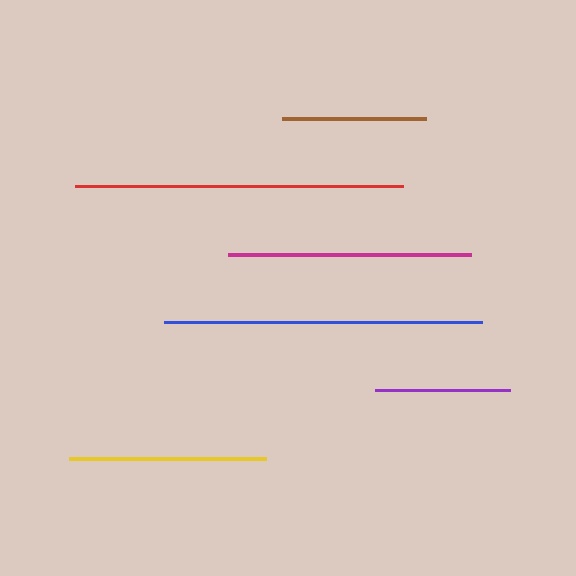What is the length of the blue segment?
The blue segment is approximately 318 pixels long.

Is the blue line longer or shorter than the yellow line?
The blue line is longer than the yellow line.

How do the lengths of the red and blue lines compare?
The red and blue lines are approximately the same length.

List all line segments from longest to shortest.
From longest to shortest: red, blue, magenta, yellow, brown, purple.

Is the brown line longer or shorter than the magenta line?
The magenta line is longer than the brown line.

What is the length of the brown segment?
The brown segment is approximately 145 pixels long.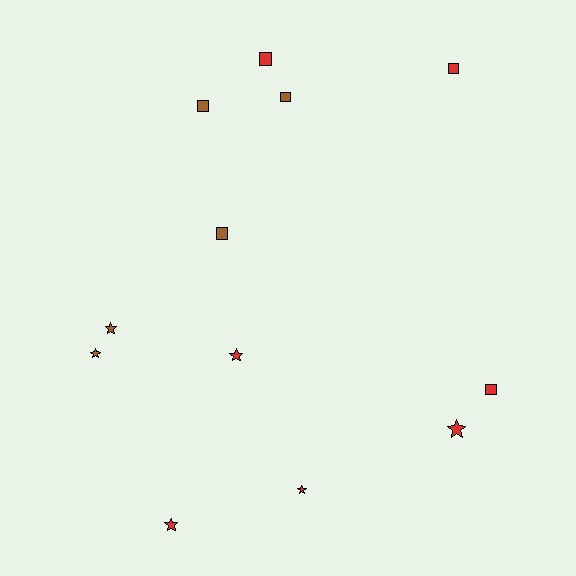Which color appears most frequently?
Red, with 7 objects.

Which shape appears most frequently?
Square, with 6 objects.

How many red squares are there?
There are 3 red squares.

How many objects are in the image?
There are 12 objects.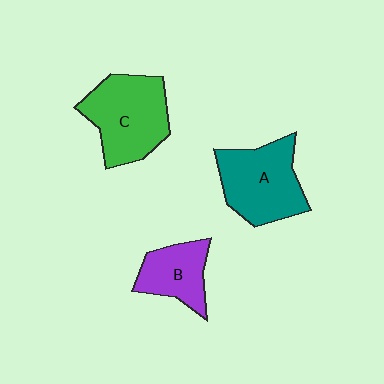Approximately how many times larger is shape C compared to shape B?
Approximately 1.6 times.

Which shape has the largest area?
Shape C (green).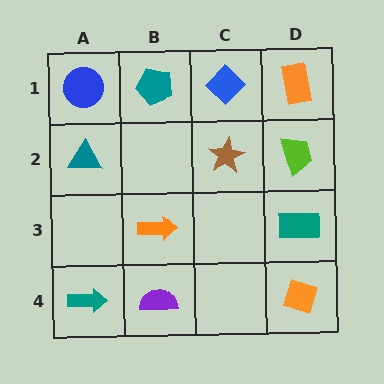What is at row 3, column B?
An orange arrow.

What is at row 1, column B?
A teal pentagon.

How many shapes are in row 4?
3 shapes.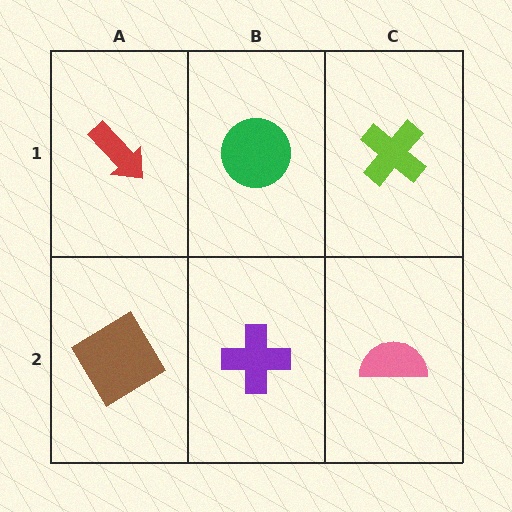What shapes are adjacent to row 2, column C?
A lime cross (row 1, column C), a purple cross (row 2, column B).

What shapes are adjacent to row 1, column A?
A brown diamond (row 2, column A), a green circle (row 1, column B).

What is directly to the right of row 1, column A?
A green circle.